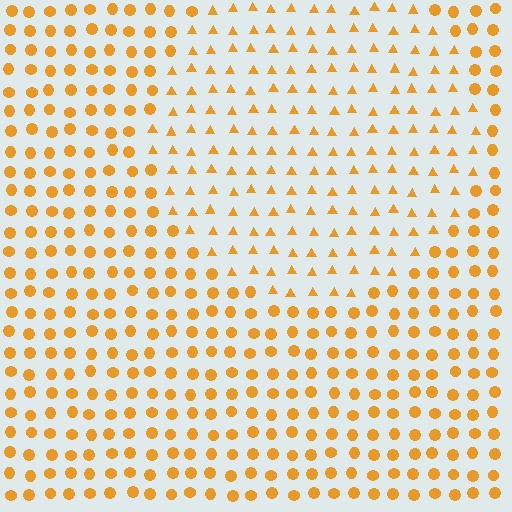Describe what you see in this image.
The image is filled with small orange elements arranged in a uniform grid. A circle-shaped region contains triangles, while the surrounding area contains circles. The boundary is defined purely by the change in element shape.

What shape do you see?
I see a circle.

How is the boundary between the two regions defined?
The boundary is defined by a change in element shape: triangles inside vs. circles outside. All elements share the same color and spacing.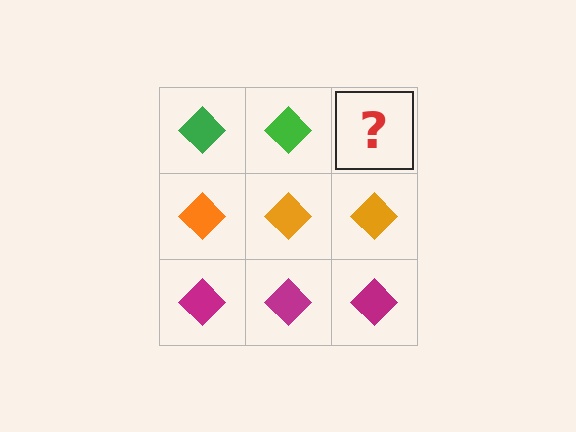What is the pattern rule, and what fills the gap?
The rule is that each row has a consistent color. The gap should be filled with a green diamond.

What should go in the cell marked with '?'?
The missing cell should contain a green diamond.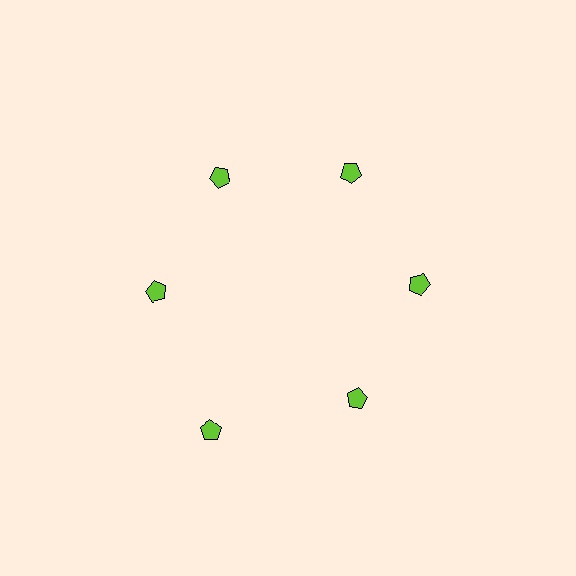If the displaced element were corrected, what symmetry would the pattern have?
It would have 6-fold rotational symmetry — the pattern would map onto itself every 60 degrees.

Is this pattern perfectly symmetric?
No. The 6 lime pentagons are arranged in a ring, but one element near the 7 o'clock position is pushed outward from the center, breaking the 6-fold rotational symmetry.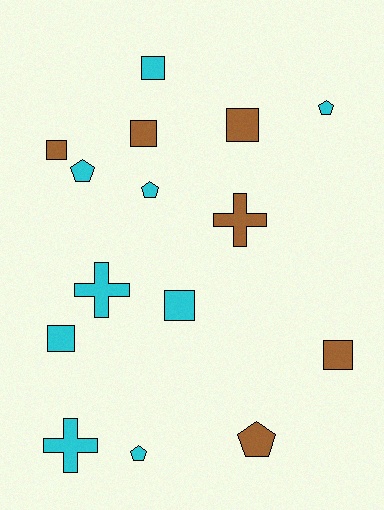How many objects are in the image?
There are 15 objects.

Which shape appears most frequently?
Square, with 7 objects.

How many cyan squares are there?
There are 3 cyan squares.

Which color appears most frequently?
Cyan, with 9 objects.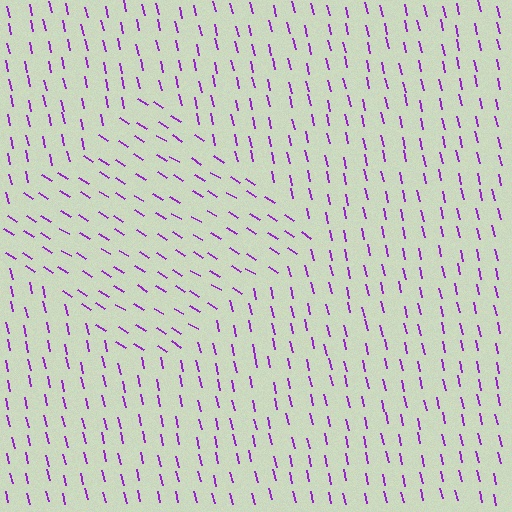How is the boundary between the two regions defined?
The boundary is defined purely by a change in line orientation (approximately 45 degrees difference). All lines are the same color and thickness.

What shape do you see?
I see a diamond.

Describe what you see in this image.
The image is filled with small purple line segments. A diamond region in the image has lines oriented differently from the surrounding lines, creating a visible texture boundary.